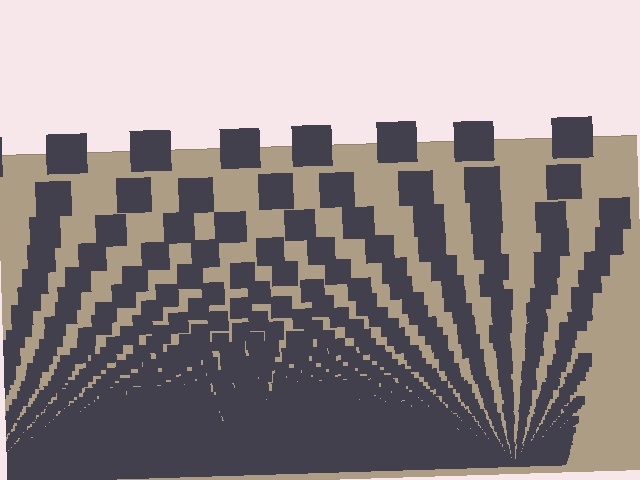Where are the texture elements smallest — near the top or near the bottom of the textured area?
Near the bottom.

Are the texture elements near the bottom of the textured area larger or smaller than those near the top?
Smaller. The gradient is inverted — elements near the bottom are smaller and denser.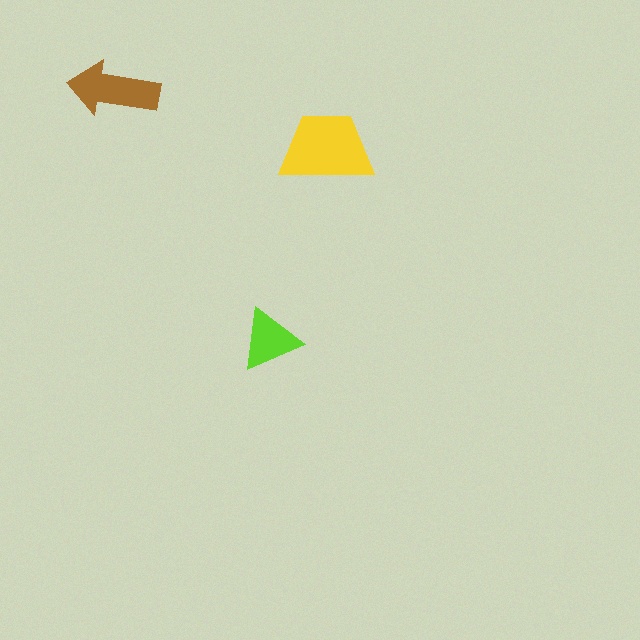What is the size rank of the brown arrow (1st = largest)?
2nd.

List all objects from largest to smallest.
The yellow trapezoid, the brown arrow, the lime triangle.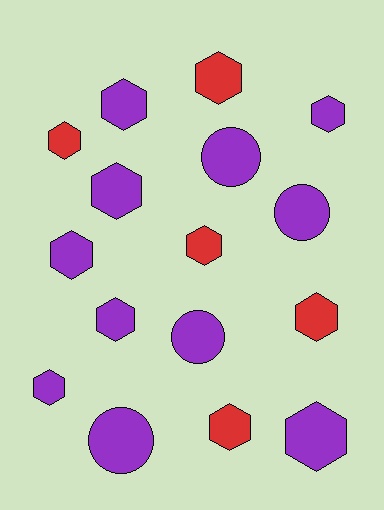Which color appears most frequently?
Purple, with 11 objects.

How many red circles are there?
There are no red circles.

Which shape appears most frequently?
Hexagon, with 12 objects.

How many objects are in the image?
There are 16 objects.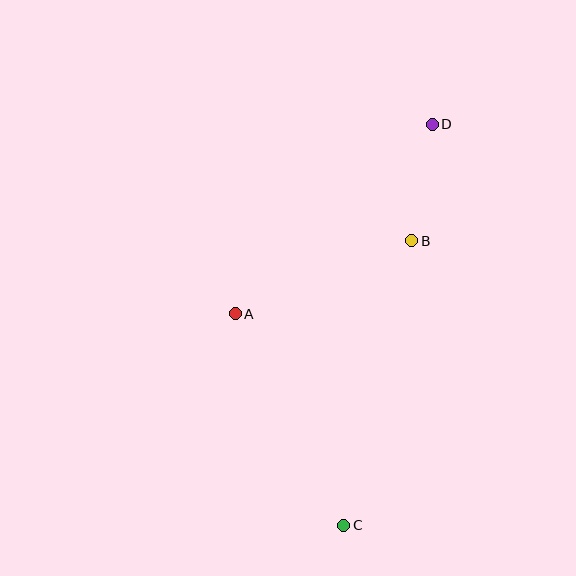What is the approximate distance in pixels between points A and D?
The distance between A and D is approximately 273 pixels.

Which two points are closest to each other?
Points B and D are closest to each other.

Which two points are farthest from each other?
Points C and D are farthest from each other.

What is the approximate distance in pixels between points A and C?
The distance between A and C is approximately 237 pixels.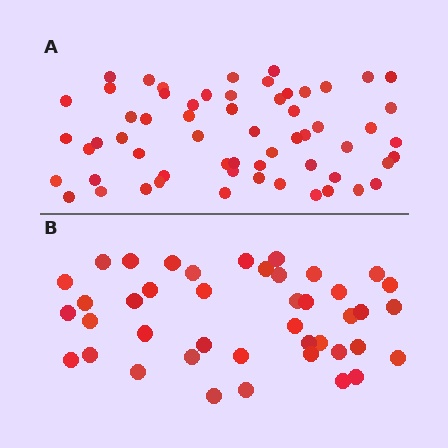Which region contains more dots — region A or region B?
Region A (the top region) has more dots.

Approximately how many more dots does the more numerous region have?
Region A has approximately 20 more dots than region B.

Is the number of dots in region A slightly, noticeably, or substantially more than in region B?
Region A has noticeably more, but not dramatically so. The ratio is roughly 1.4 to 1.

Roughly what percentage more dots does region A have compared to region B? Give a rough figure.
About 45% more.